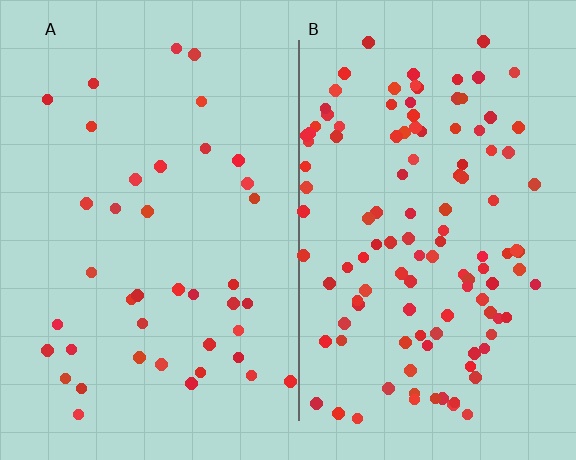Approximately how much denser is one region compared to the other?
Approximately 2.9× — region B over region A.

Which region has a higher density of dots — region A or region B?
B (the right).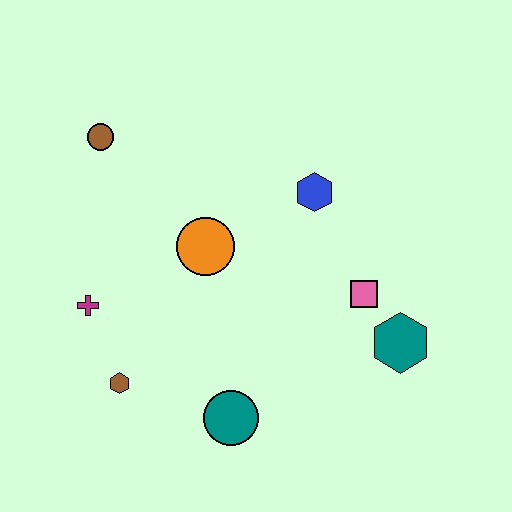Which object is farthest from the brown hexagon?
The teal hexagon is farthest from the brown hexagon.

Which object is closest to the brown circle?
The orange circle is closest to the brown circle.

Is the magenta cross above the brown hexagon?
Yes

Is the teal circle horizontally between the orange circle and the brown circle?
No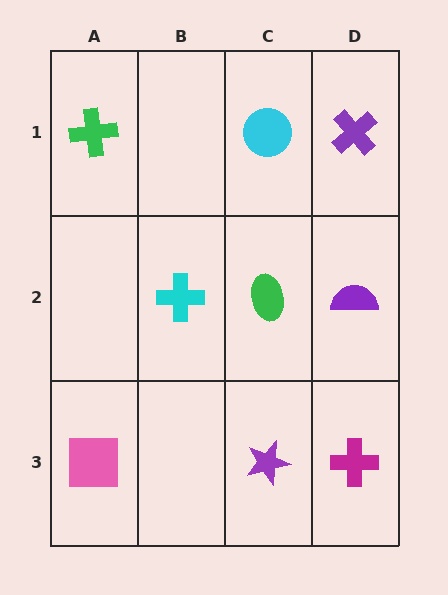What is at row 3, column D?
A magenta cross.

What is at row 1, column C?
A cyan circle.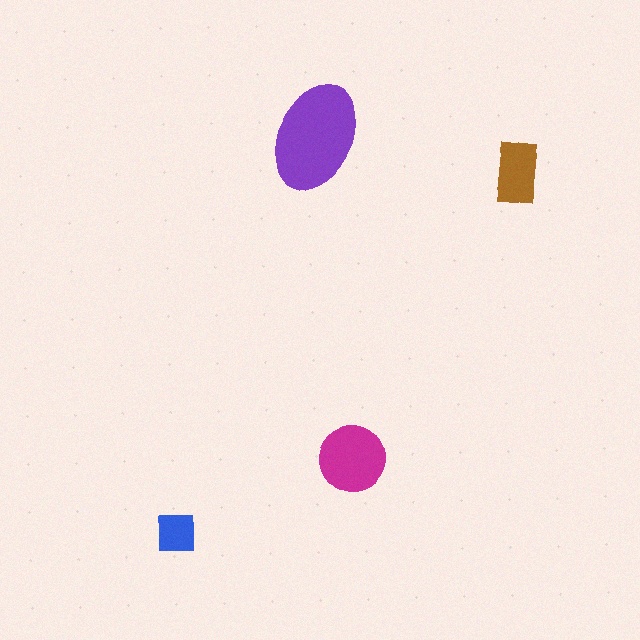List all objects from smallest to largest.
The blue square, the brown rectangle, the magenta circle, the purple ellipse.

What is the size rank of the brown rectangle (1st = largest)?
3rd.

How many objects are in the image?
There are 4 objects in the image.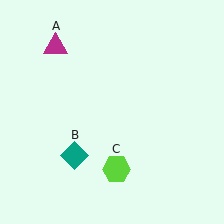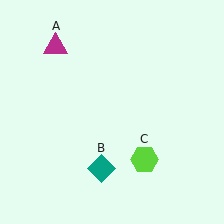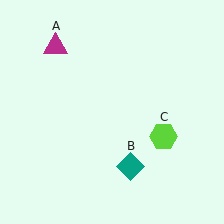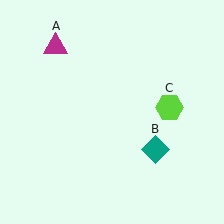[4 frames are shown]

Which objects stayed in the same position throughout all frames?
Magenta triangle (object A) remained stationary.